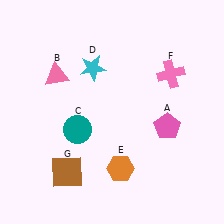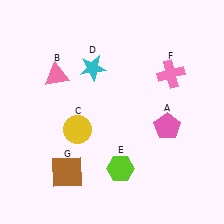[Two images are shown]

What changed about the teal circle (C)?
In Image 1, C is teal. In Image 2, it changed to yellow.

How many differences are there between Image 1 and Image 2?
There are 2 differences between the two images.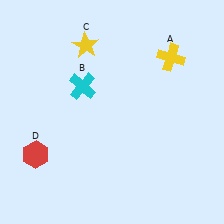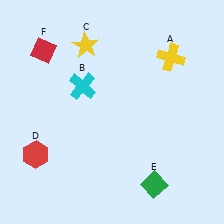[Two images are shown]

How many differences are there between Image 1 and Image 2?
There are 2 differences between the two images.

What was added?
A green diamond (E), a red diamond (F) were added in Image 2.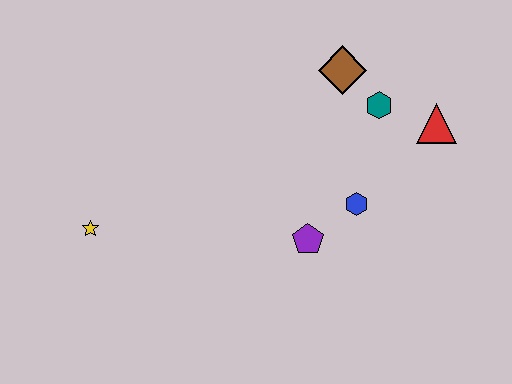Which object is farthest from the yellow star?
The red triangle is farthest from the yellow star.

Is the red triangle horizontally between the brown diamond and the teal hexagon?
No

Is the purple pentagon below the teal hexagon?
Yes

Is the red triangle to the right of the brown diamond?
Yes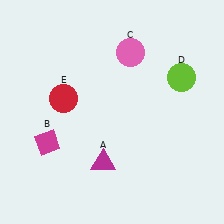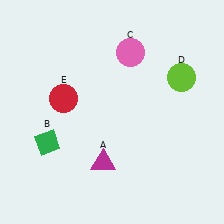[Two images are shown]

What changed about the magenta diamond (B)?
In Image 1, B is magenta. In Image 2, it changed to green.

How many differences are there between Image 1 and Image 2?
There is 1 difference between the two images.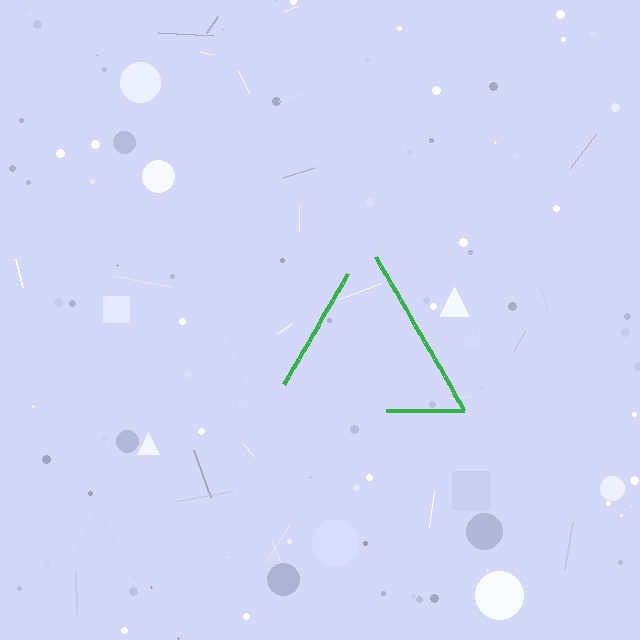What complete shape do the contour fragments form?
The contour fragments form a triangle.